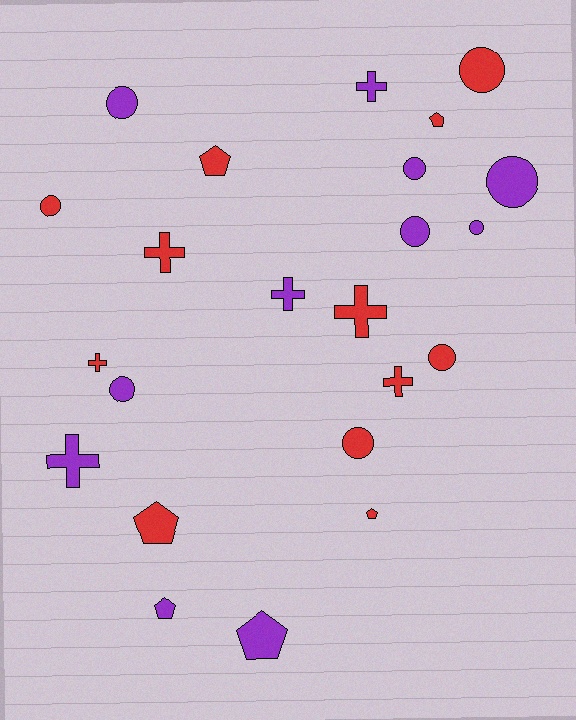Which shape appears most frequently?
Circle, with 10 objects.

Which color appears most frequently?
Red, with 12 objects.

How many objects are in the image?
There are 23 objects.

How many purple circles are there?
There are 6 purple circles.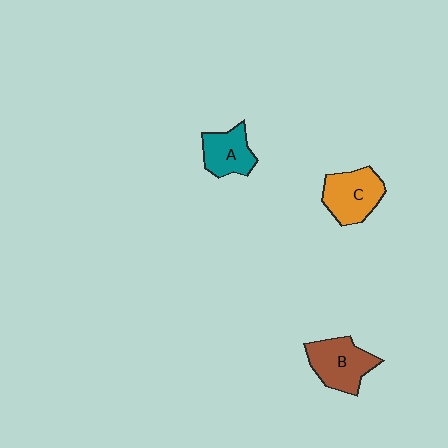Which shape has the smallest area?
Shape A (teal).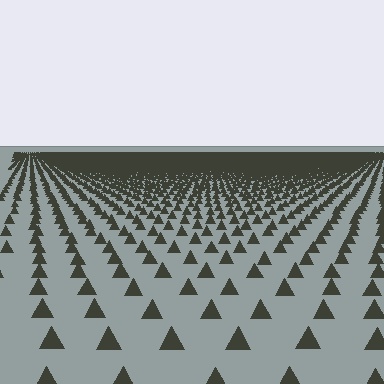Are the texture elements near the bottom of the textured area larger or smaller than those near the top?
Larger. Near the bottom, elements are closer to the viewer and appear at a bigger on-screen size.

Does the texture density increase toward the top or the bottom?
Density increases toward the top.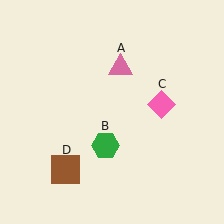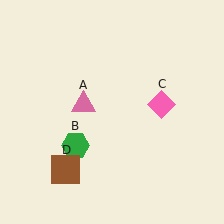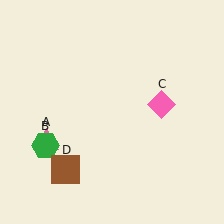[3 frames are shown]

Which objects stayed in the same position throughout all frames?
Pink diamond (object C) and brown square (object D) remained stationary.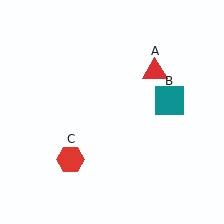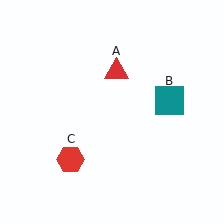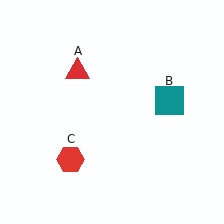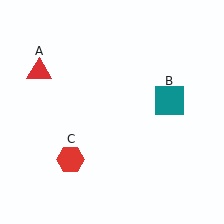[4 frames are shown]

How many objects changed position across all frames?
1 object changed position: red triangle (object A).